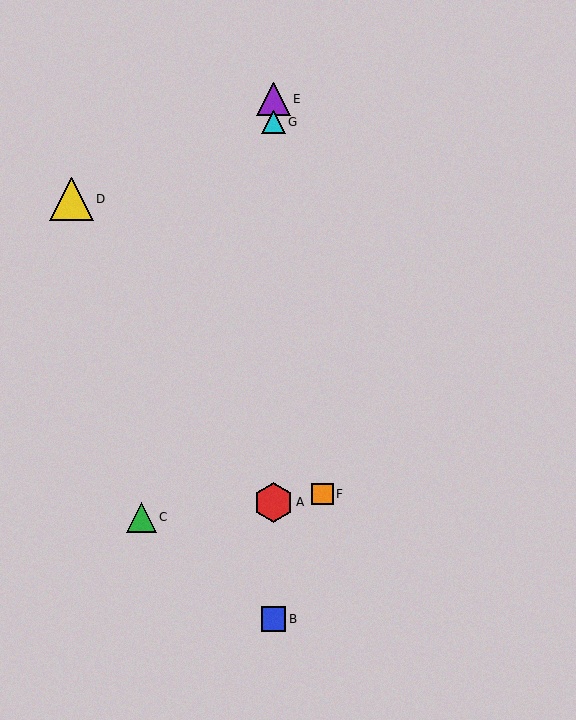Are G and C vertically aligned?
No, G is at x≈274 and C is at x≈142.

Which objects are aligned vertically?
Objects A, B, E, G are aligned vertically.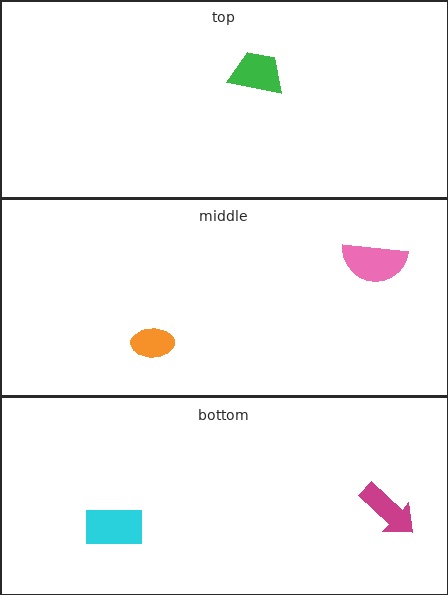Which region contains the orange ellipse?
The middle region.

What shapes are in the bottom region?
The cyan rectangle, the magenta arrow.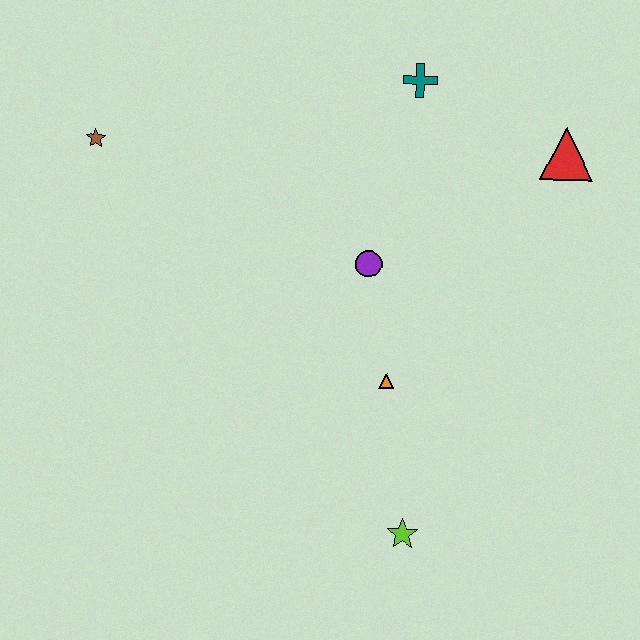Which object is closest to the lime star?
The orange triangle is closest to the lime star.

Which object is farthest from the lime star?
The brown star is farthest from the lime star.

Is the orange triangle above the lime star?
Yes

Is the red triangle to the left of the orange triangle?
No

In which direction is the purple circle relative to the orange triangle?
The purple circle is above the orange triangle.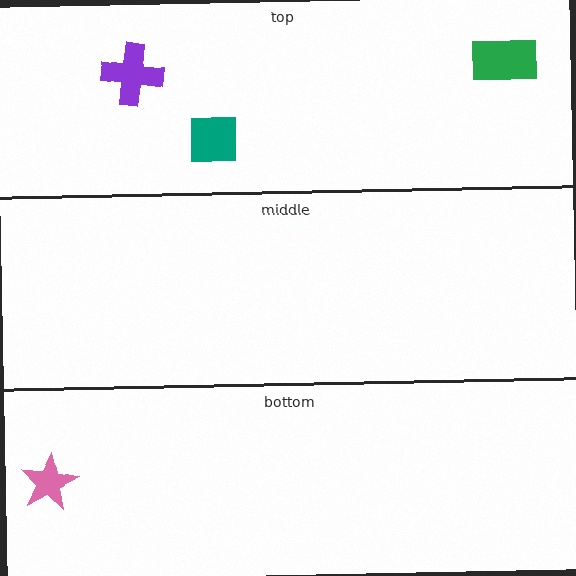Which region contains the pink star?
The bottom region.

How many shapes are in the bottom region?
1.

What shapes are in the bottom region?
The pink star.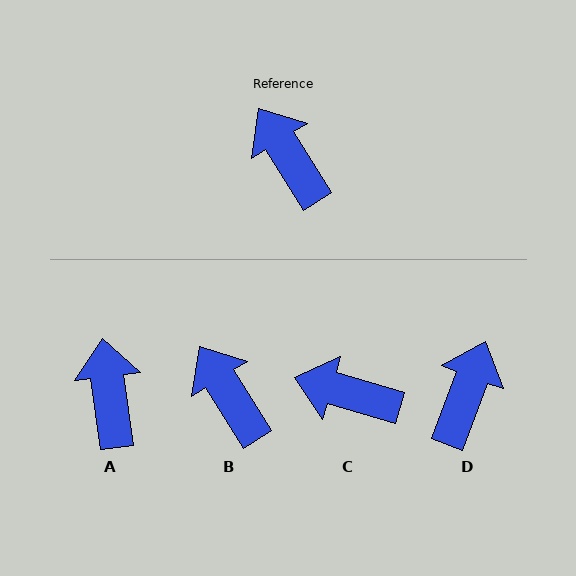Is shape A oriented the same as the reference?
No, it is off by about 24 degrees.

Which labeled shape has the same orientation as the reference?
B.